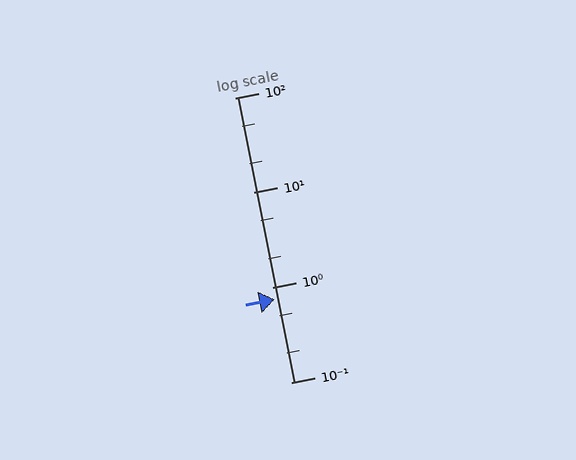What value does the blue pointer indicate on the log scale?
The pointer indicates approximately 0.75.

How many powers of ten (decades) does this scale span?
The scale spans 3 decades, from 0.1 to 100.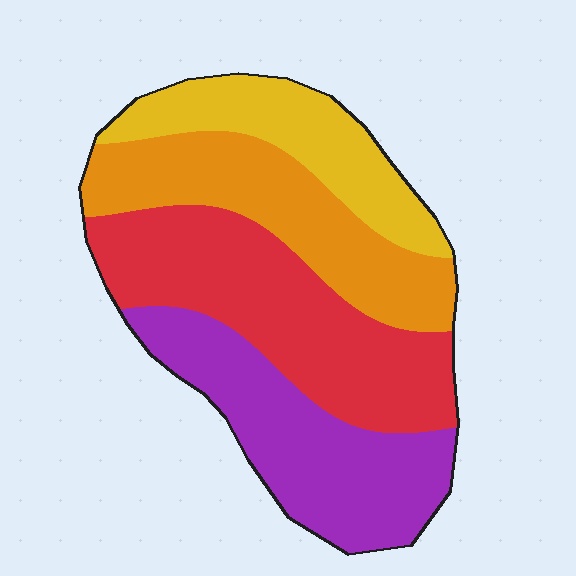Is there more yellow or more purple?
Purple.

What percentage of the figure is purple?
Purple covers 26% of the figure.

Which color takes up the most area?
Red, at roughly 30%.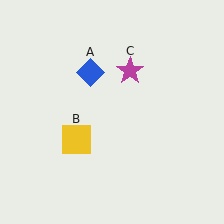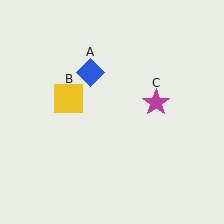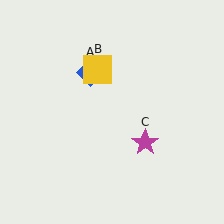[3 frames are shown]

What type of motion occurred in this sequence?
The yellow square (object B), magenta star (object C) rotated clockwise around the center of the scene.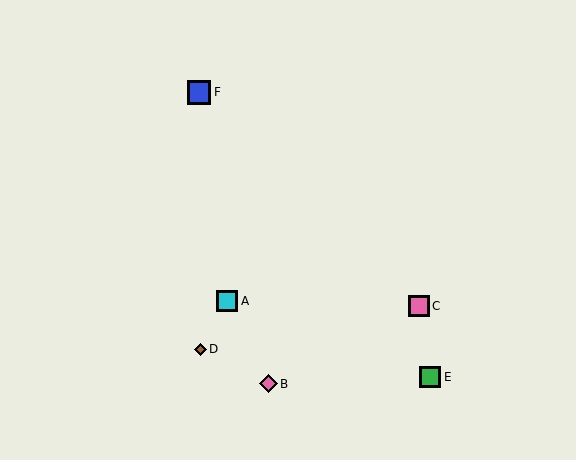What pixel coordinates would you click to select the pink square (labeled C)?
Click at (419, 306) to select the pink square C.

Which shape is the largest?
The blue square (labeled F) is the largest.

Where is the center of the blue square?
The center of the blue square is at (199, 92).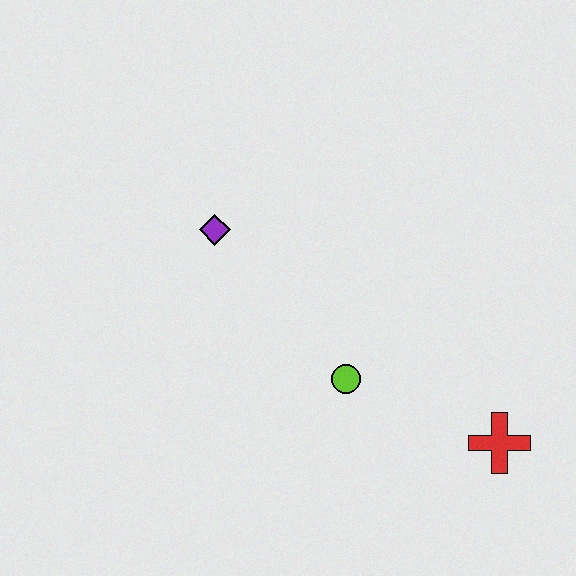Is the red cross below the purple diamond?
Yes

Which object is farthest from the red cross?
The purple diamond is farthest from the red cross.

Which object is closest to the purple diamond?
The lime circle is closest to the purple diamond.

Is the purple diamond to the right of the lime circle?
No